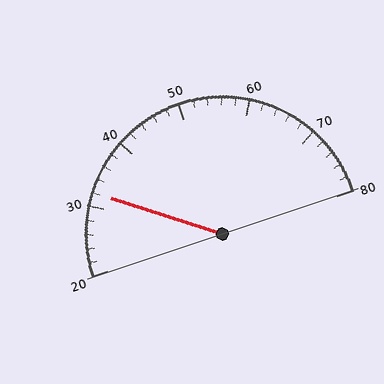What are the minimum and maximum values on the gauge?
The gauge ranges from 20 to 80.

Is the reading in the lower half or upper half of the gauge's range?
The reading is in the lower half of the range (20 to 80).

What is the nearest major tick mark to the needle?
The nearest major tick mark is 30.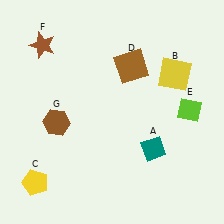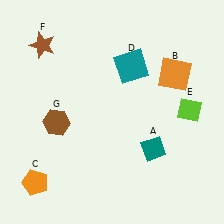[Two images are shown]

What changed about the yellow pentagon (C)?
In Image 1, C is yellow. In Image 2, it changed to orange.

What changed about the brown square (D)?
In Image 1, D is brown. In Image 2, it changed to teal.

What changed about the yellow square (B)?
In Image 1, B is yellow. In Image 2, it changed to orange.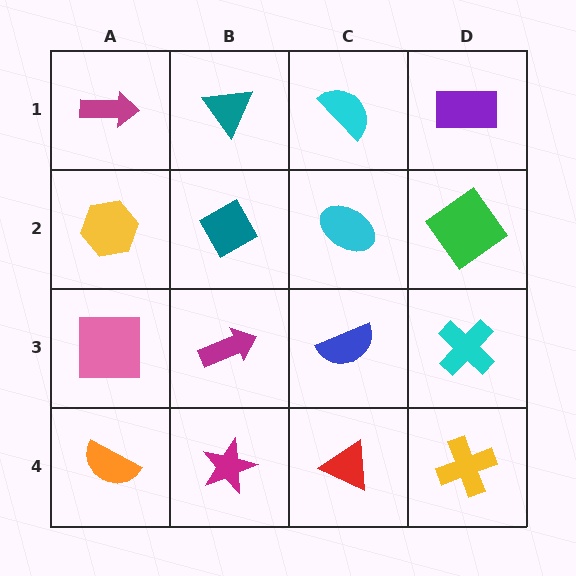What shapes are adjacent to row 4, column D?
A cyan cross (row 3, column D), a red triangle (row 4, column C).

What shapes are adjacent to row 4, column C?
A blue semicircle (row 3, column C), a magenta star (row 4, column B), a yellow cross (row 4, column D).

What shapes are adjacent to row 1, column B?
A teal diamond (row 2, column B), a magenta arrow (row 1, column A), a cyan semicircle (row 1, column C).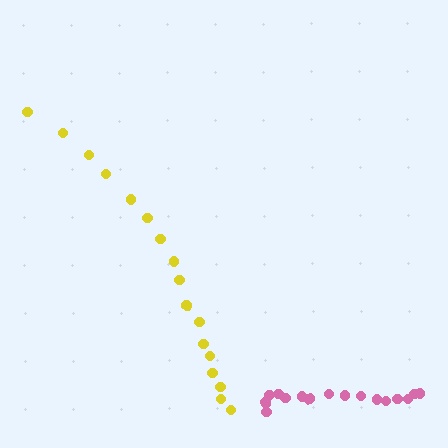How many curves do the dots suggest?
There are 2 distinct paths.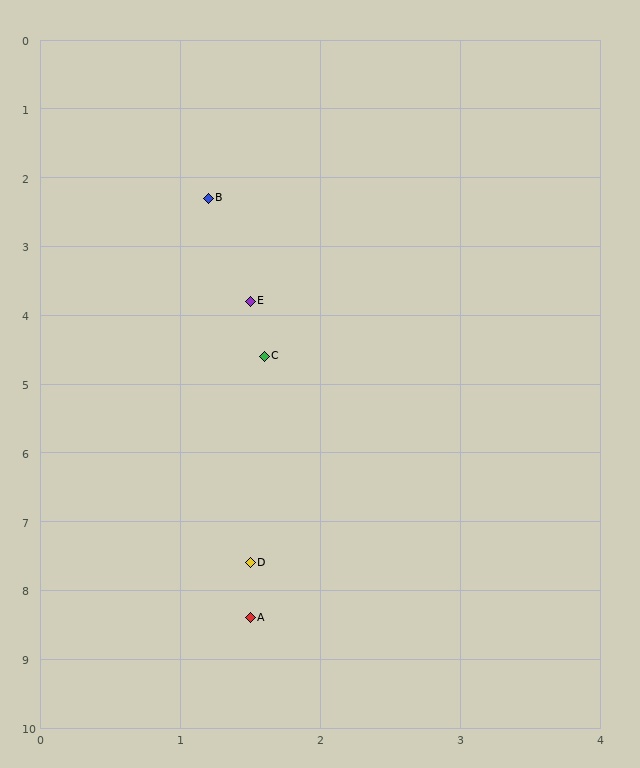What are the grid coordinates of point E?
Point E is at approximately (1.5, 3.8).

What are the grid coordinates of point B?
Point B is at approximately (1.2, 2.3).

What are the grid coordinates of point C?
Point C is at approximately (1.6, 4.6).